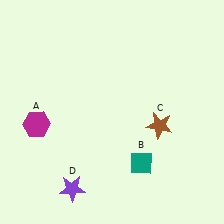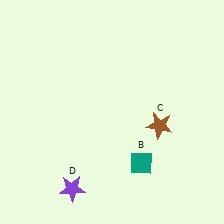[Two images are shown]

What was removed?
The magenta hexagon (A) was removed in Image 2.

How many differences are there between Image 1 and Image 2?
There is 1 difference between the two images.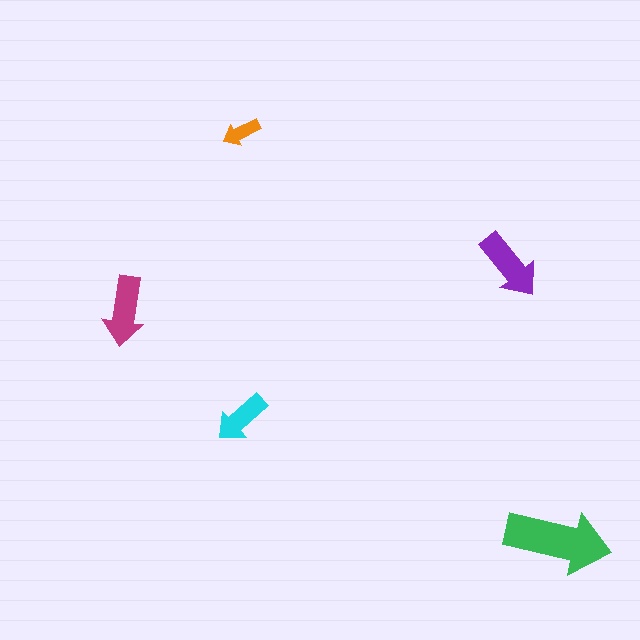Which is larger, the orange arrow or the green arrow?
The green one.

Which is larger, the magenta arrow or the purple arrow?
The purple one.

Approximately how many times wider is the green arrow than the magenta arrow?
About 1.5 times wider.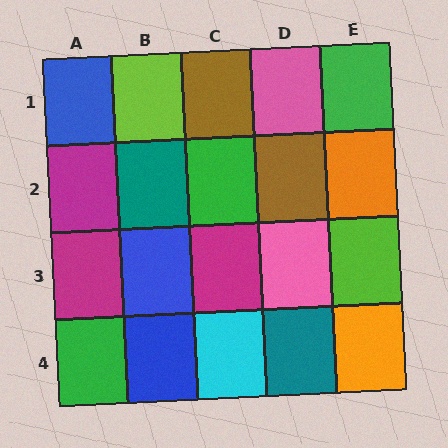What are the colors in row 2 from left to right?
Magenta, teal, green, brown, orange.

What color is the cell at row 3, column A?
Magenta.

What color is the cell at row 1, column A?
Blue.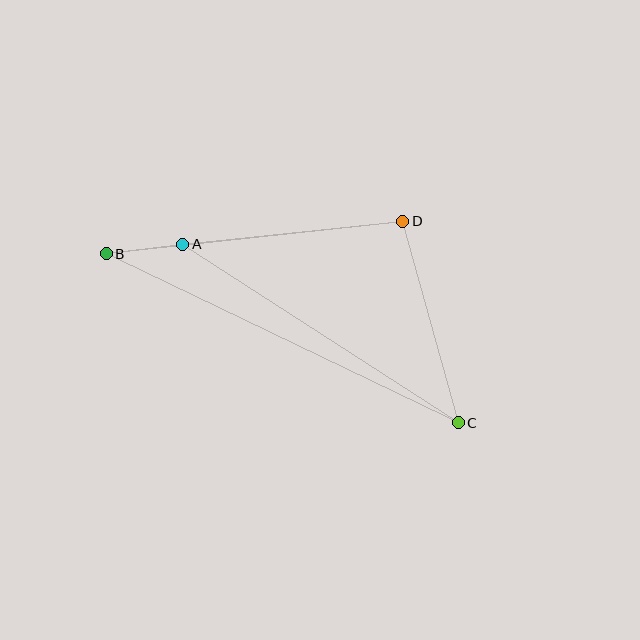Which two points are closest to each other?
Points A and B are closest to each other.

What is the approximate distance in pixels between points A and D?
The distance between A and D is approximately 221 pixels.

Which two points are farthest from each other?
Points B and C are farthest from each other.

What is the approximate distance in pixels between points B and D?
The distance between B and D is approximately 298 pixels.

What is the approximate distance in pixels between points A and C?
The distance between A and C is approximately 328 pixels.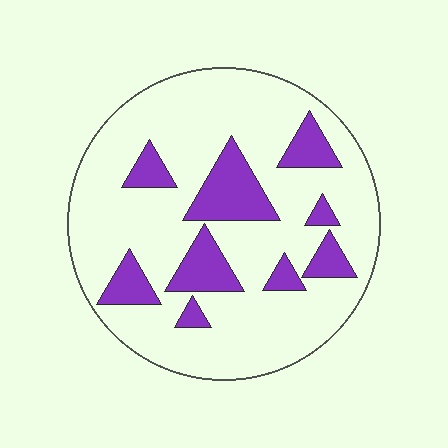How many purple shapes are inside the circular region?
9.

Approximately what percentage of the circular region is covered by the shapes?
Approximately 20%.